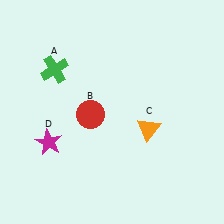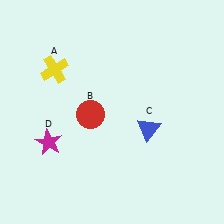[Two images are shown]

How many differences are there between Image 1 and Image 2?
There are 2 differences between the two images.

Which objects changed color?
A changed from green to yellow. C changed from orange to blue.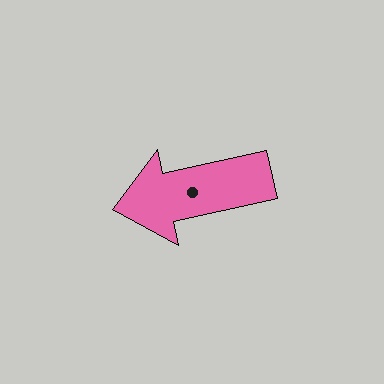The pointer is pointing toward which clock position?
Roughly 9 o'clock.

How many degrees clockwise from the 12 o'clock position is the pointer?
Approximately 258 degrees.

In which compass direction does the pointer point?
West.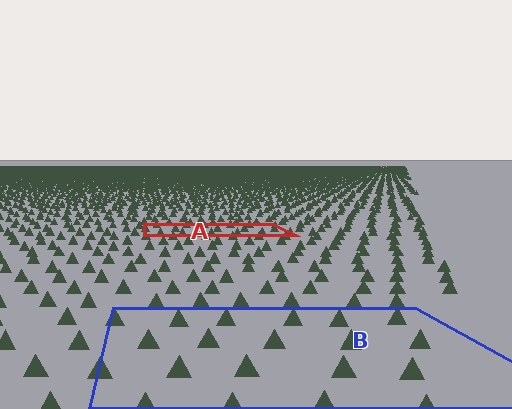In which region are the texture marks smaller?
The texture marks are smaller in region A, because it is farther away.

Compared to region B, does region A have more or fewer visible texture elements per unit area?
Region A has more texture elements per unit area — they are packed more densely because it is farther away.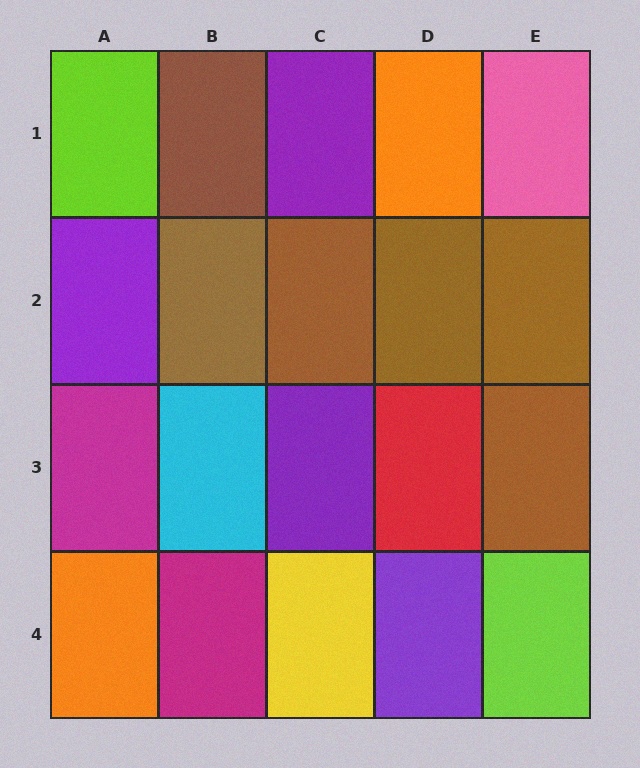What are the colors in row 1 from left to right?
Lime, brown, purple, orange, pink.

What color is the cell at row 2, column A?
Purple.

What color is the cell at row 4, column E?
Lime.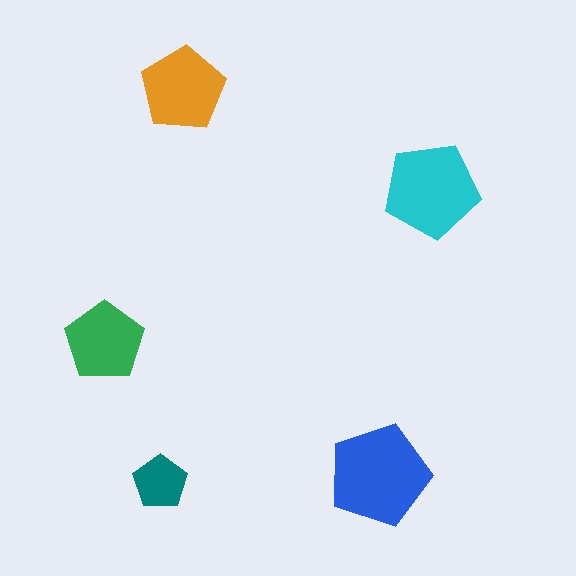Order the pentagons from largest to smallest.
the blue one, the cyan one, the orange one, the green one, the teal one.